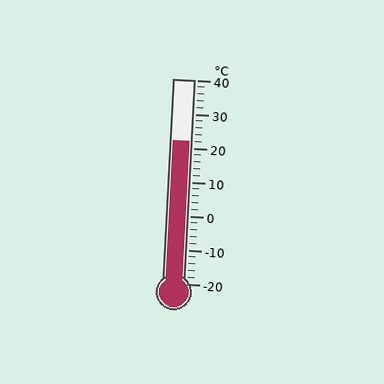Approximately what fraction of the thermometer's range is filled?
The thermometer is filled to approximately 70% of its range.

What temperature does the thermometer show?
The thermometer shows approximately 22°C.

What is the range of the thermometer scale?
The thermometer scale ranges from -20°C to 40°C.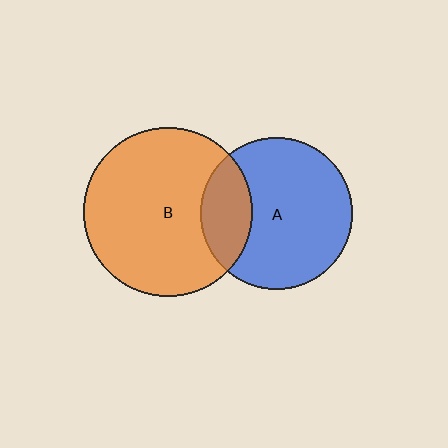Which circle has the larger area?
Circle B (orange).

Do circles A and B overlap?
Yes.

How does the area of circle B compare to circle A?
Approximately 1.2 times.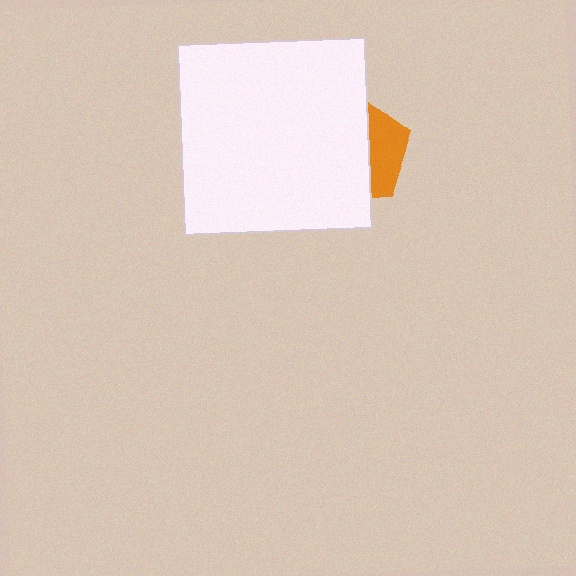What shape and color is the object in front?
The object in front is a white rectangle.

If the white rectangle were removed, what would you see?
You would see the complete orange pentagon.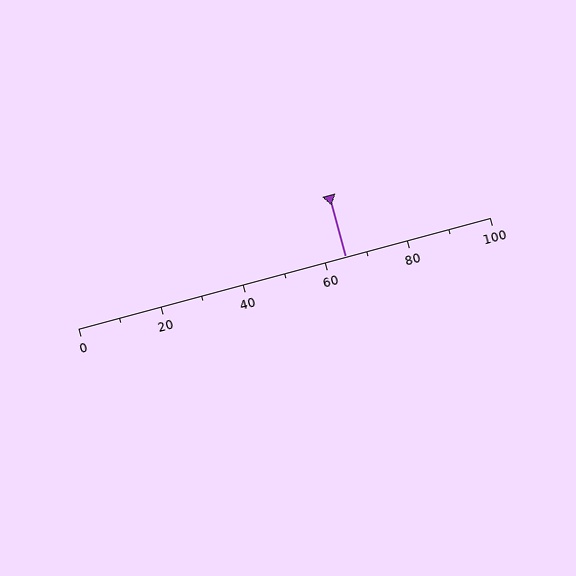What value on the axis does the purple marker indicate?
The marker indicates approximately 65.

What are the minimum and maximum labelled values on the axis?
The axis runs from 0 to 100.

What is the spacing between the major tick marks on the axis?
The major ticks are spaced 20 apart.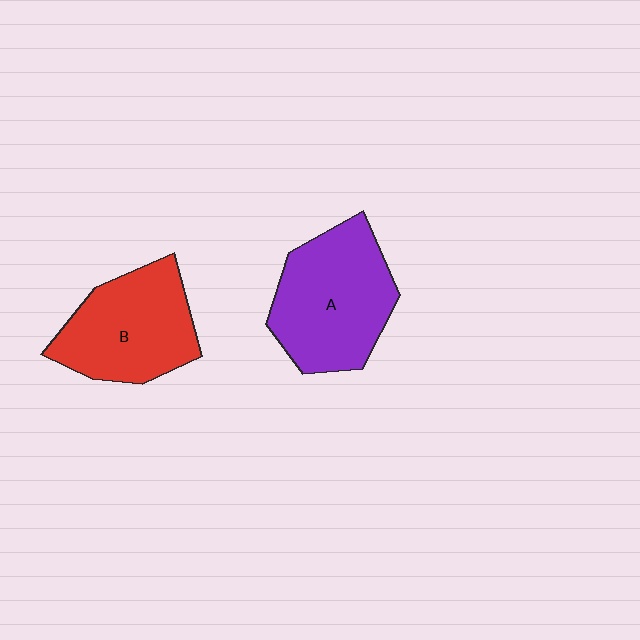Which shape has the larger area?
Shape A (purple).